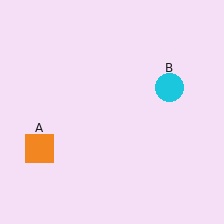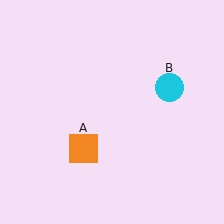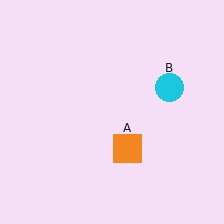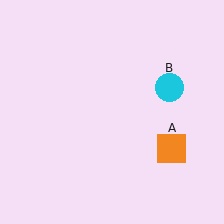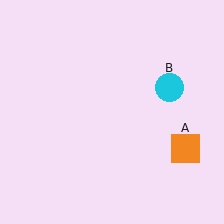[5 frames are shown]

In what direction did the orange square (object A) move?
The orange square (object A) moved right.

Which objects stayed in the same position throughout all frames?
Cyan circle (object B) remained stationary.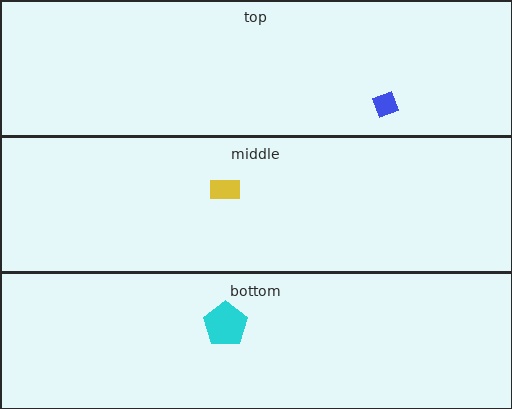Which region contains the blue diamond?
The top region.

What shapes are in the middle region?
The yellow rectangle.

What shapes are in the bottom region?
The cyan pentagon.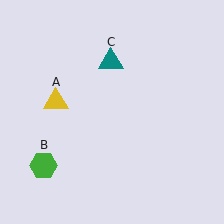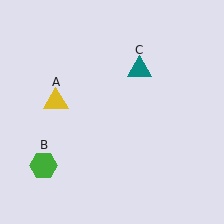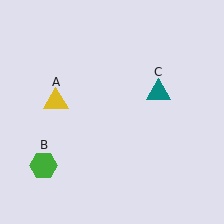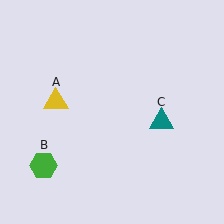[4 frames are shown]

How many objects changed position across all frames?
1 object changed position: teal triangle (object C).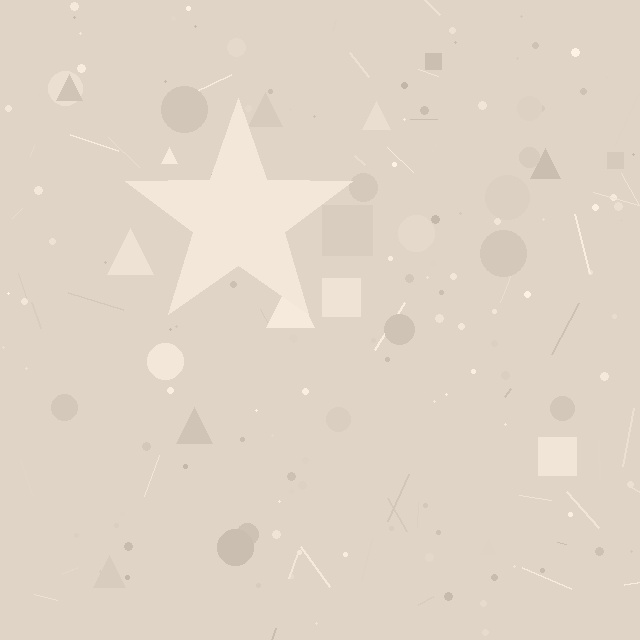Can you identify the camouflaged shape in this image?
The camouflaged shape is a star.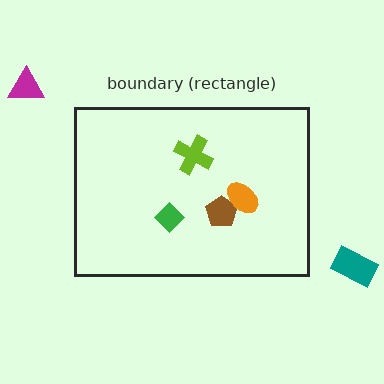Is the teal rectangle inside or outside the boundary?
Outside.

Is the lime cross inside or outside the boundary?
Inside.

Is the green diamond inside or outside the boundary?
Inside.